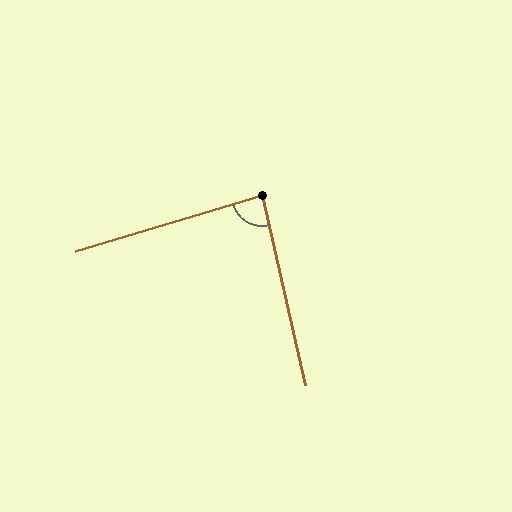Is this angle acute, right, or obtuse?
It is approximately a right angle.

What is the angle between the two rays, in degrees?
Approximately 86 degrees.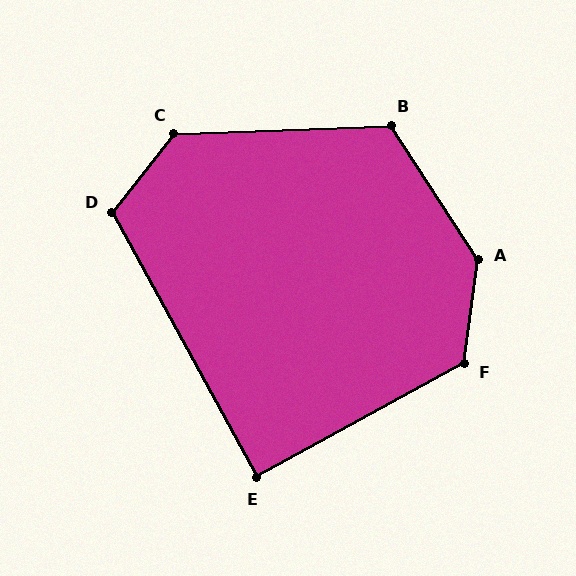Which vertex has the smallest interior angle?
E, at approximately 90 degrees.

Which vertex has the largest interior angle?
A, at approximately 140 degrees.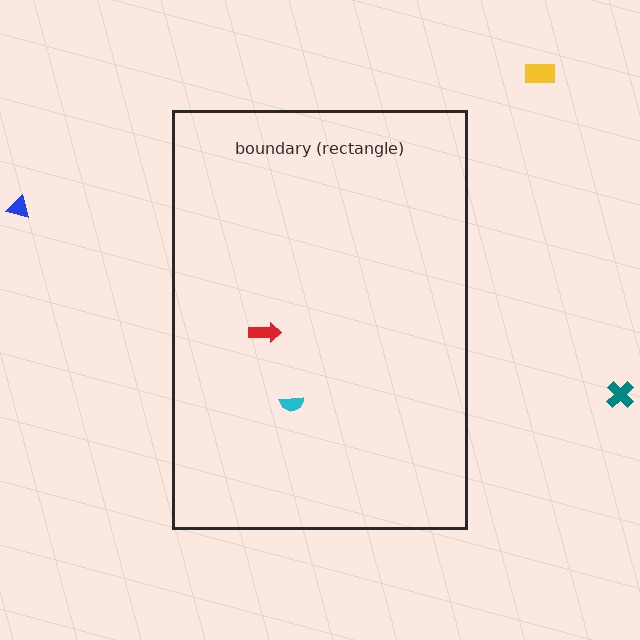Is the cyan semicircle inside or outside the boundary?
Inside.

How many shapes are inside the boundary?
2 inside, 3 outside.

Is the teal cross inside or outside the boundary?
Outside.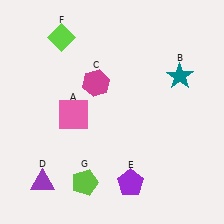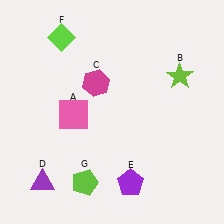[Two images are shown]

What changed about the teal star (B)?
In Image 1, B is teal. In Image 2, it changed to lime.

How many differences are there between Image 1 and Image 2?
There is 1 difference between the two images.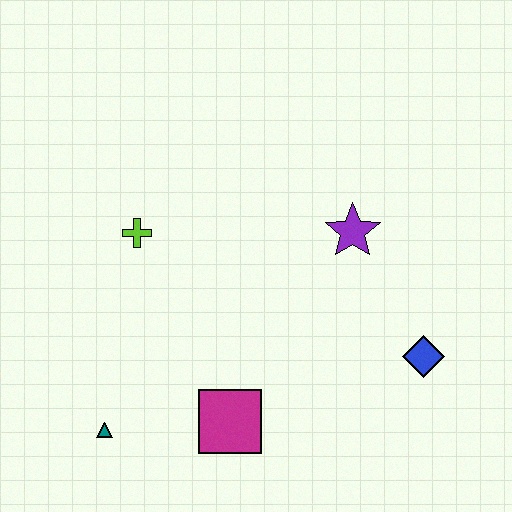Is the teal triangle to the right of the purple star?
No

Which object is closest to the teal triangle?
The magenta square is closest to the teal triangle.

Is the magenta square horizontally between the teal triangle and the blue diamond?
Yes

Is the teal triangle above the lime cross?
No